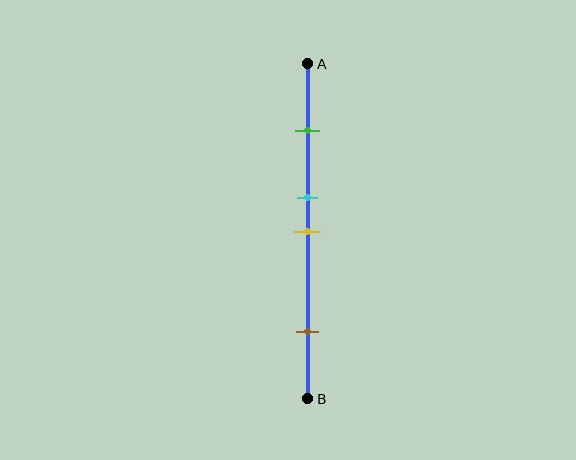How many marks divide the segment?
There are 4 marks dividing the segment.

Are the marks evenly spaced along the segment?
No, the marks are not evenly spaced.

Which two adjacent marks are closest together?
The cyan and yellow marks are the closest adjacent pair.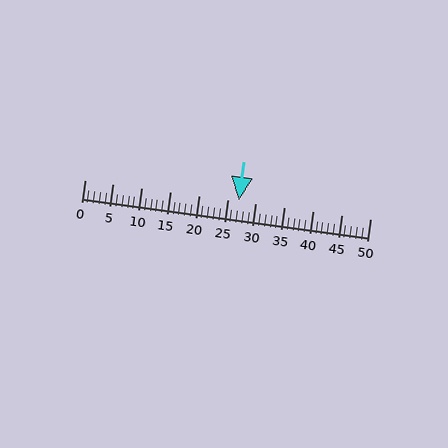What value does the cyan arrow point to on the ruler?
The cyan arrow points to approximately 27.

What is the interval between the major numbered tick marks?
The major tick marks are spaced 5 units apart.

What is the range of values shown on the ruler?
The ruler shows values from 0 to 50.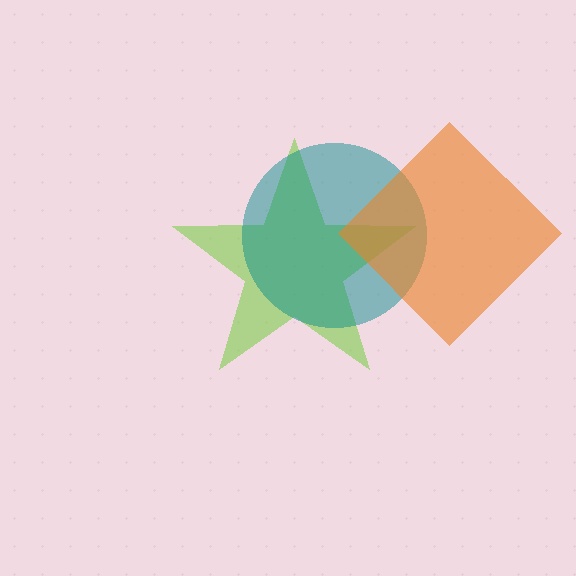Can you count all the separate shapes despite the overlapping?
Yes, there are 3 separate shapes.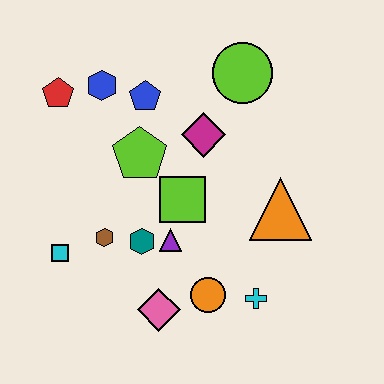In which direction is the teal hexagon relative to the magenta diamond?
The teal hexagon is below the magenta diamond.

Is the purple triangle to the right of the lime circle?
No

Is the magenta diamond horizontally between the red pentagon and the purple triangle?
No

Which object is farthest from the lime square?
The red pentagon is farthest from the lime square.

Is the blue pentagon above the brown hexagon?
Yes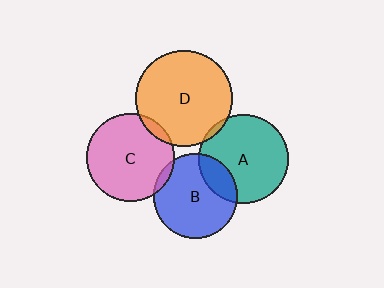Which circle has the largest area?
Circle D (orange).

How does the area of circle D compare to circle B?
Approximately 1.3 times.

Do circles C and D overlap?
Yes.